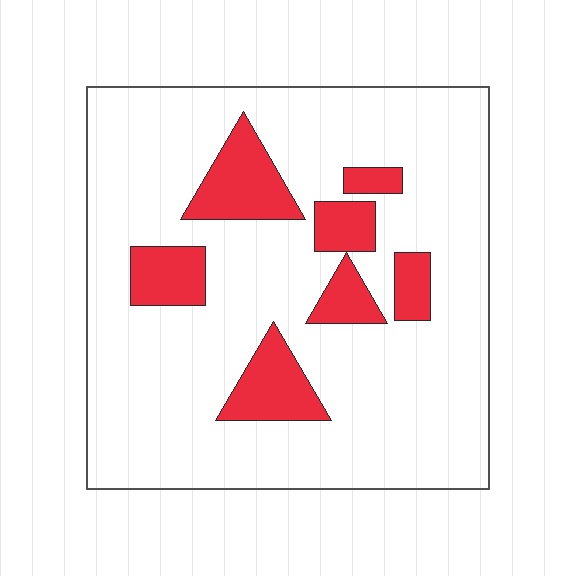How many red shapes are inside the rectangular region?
7.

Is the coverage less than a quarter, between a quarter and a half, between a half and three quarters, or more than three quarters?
Less than a quarter.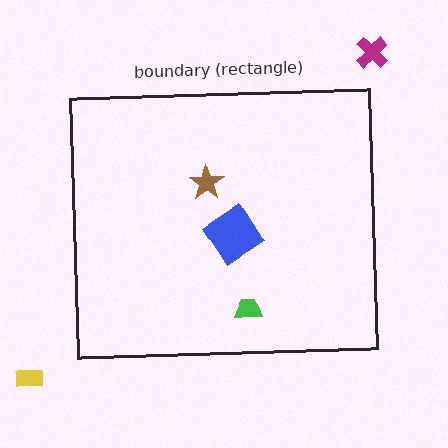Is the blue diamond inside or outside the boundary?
Inside.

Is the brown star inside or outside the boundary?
Inside.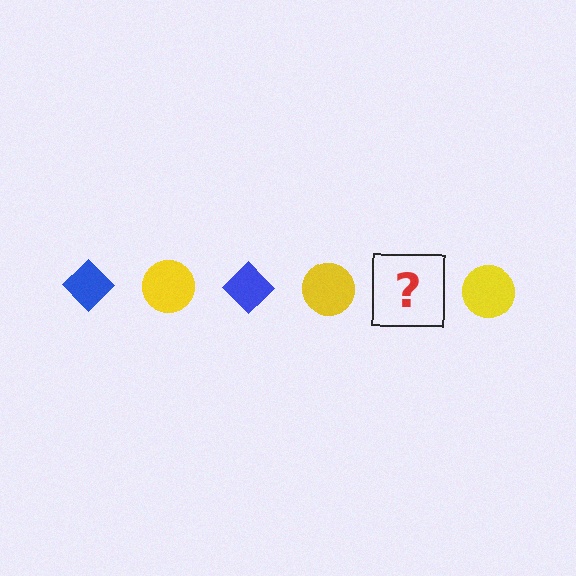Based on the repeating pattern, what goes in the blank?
The blank should be a blue diamond.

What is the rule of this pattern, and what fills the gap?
The rule is that the pattern alternates between blue diamond and yellow circle. The gap should be filled with a blue diamond.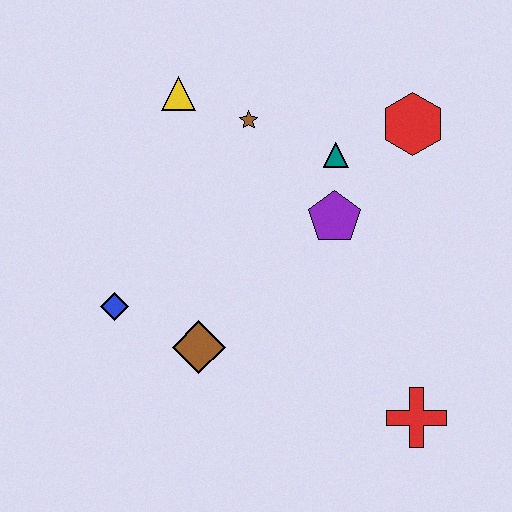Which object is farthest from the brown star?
The red cross is farthest from the brown star.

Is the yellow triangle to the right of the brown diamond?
No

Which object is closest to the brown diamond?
The blue diamond is closest to the brown diamond.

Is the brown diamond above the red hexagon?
No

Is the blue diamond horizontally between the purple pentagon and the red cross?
No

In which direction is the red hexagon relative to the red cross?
The red hexagon is above the red cross.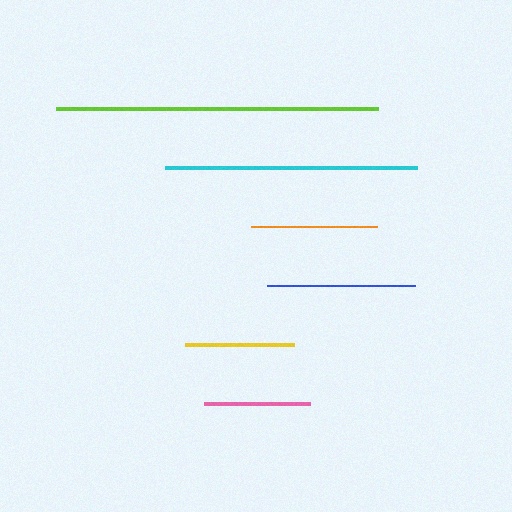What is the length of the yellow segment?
The yellow segment is approximately 109 pixels long.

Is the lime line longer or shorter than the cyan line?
The lime line is longer than the cyan line.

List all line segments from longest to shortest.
From longest to shortest: lime, cyan, blue, orange, yellow, pink.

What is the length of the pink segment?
The pink segment is approximately 106 pixels long.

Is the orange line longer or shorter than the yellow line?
The orange line is longer than the yellow line.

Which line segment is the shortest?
The pink line is the shortest at approximately 106 pixels.